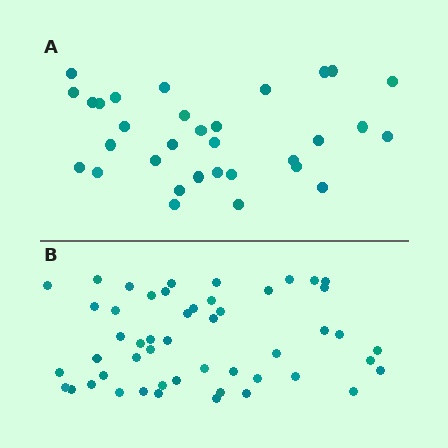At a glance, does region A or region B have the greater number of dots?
Region B (the bottom region) has more dots.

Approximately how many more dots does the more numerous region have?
Region B has approximately 20 more dots than region A.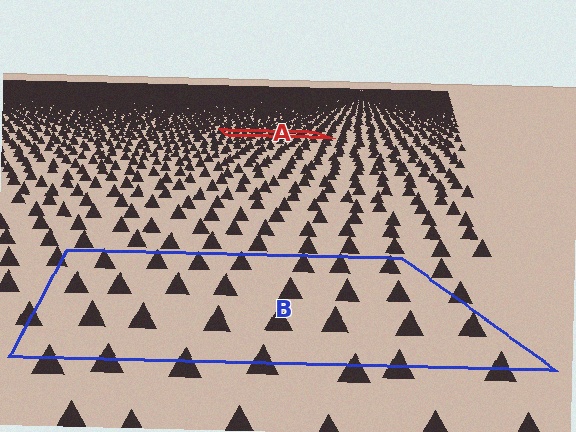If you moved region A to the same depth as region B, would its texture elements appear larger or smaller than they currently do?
They would appear larger. At a closer depth, the same texture elements are projected at a bigger on-screen size.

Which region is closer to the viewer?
Region B is closer. The texture elements there are larger and more spread out.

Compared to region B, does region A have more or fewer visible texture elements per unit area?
Region A has more texture elements per unit area — they are packed more densely because it is farther away.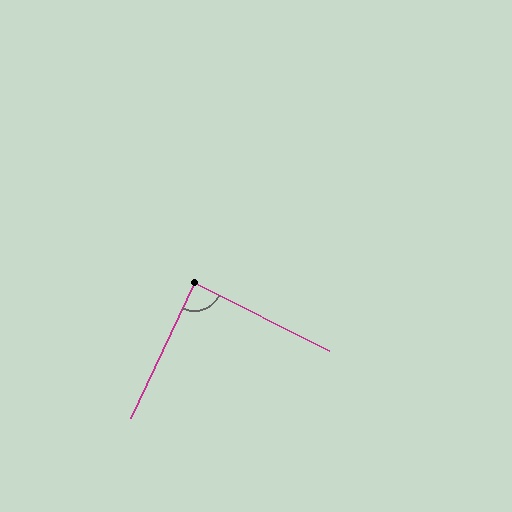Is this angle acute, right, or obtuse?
It is approximately a right angle.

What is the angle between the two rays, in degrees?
Approximately 89 degrees.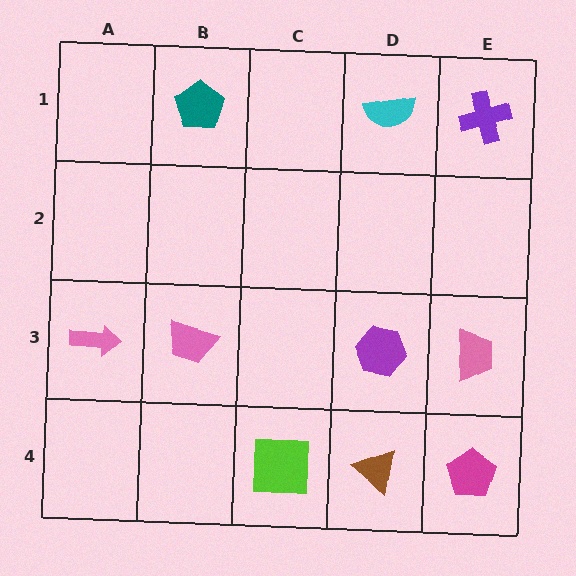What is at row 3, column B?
A pink trapezoid.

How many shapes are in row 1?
3 shapes.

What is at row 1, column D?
A cyan semicircle.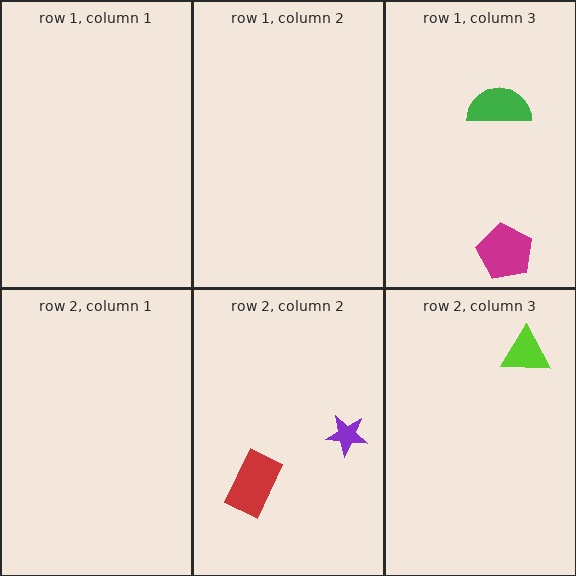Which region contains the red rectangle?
The row 2, column 2 region.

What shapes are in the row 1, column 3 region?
The magenta pentagon, the green semicircle.